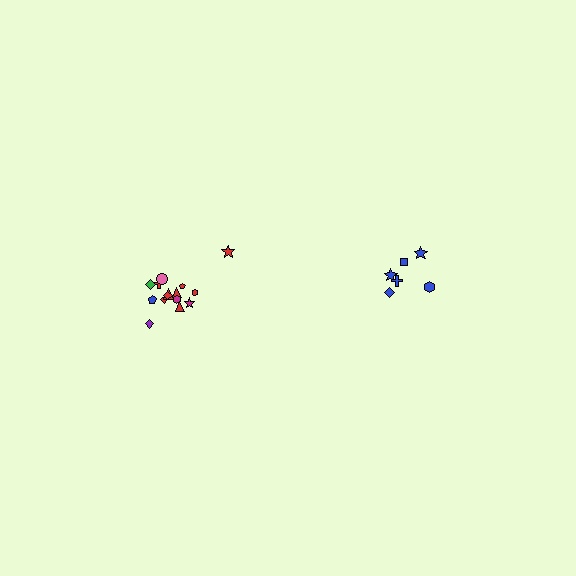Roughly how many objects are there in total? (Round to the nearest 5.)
Roughly 20 objects in total.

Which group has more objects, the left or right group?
The left group.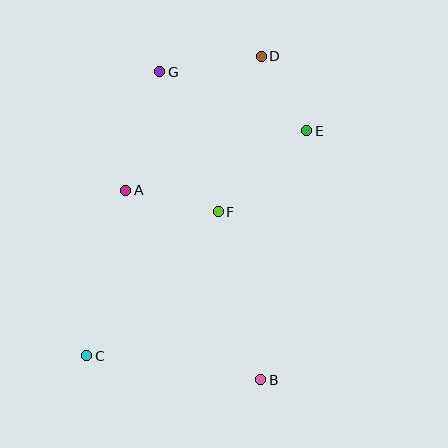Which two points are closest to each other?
Points D and E are closest to each other.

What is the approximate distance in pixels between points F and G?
The distance between F and G is approximately 152 pixels.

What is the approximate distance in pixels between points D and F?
The distance between D and F is approximately 162 pixels.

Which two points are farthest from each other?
Points C and D are farthest from each other.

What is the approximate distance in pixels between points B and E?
The distance between B and E is approximately 252 pixels.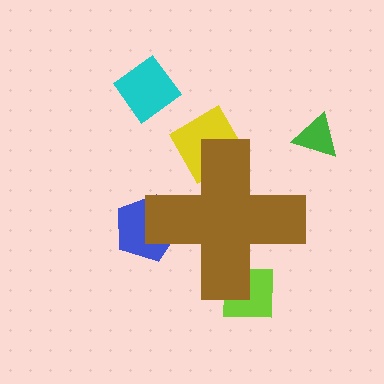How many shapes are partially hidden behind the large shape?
3 shapes are partially hidden.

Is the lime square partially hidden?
Yes, the lime square is partially hidden behind the brown cross.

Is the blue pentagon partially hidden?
Yes, the blue pentagon is partially hidden behind the brown cross.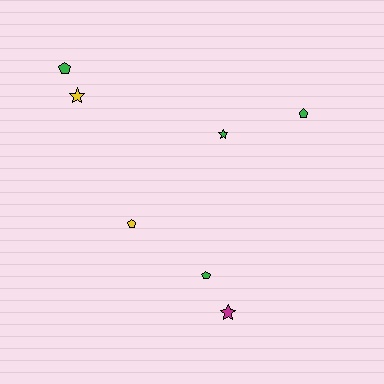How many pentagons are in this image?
There are 4 pentagons.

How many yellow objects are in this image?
There are 2 yellow objects.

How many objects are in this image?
There are 7 objects.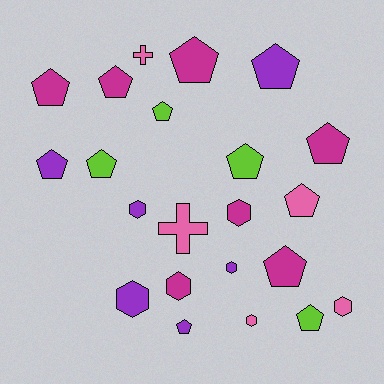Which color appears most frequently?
Magenta, with 7 objects.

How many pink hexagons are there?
There are 2 pink hexagons.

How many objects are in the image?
There are 22 objects.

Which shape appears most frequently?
Pentagon, with 13 objects.